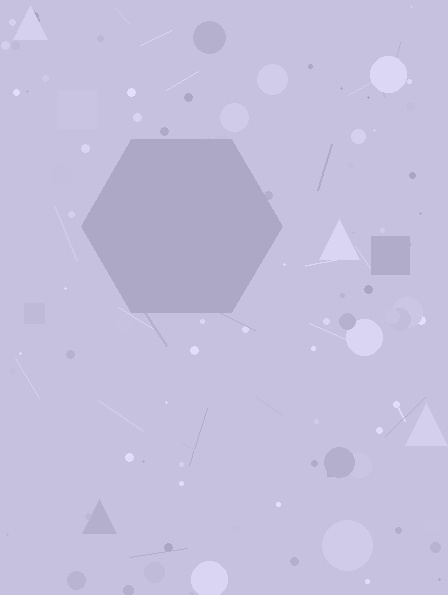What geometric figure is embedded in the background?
A hexagon is embedded in the background.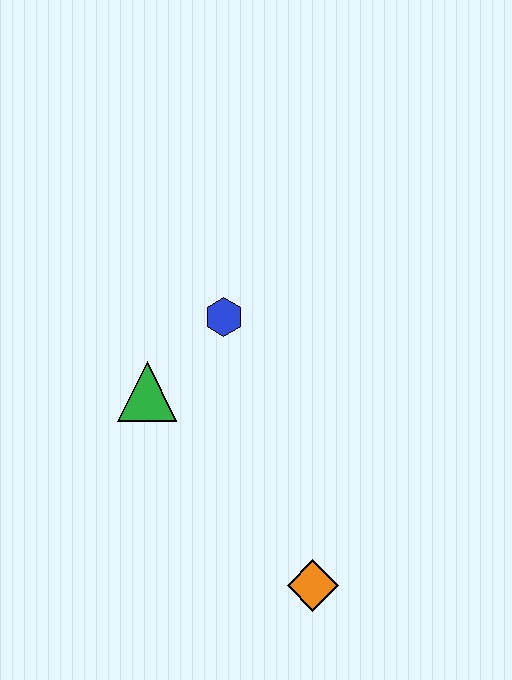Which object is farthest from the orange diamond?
The blue hexagon is farthest from the orange diamond.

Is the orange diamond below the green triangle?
Yes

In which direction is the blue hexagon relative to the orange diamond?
The blue hexagon is above the orange diamond.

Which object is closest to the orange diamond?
The green triangle is closest to the orange diamond.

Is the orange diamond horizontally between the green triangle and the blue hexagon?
No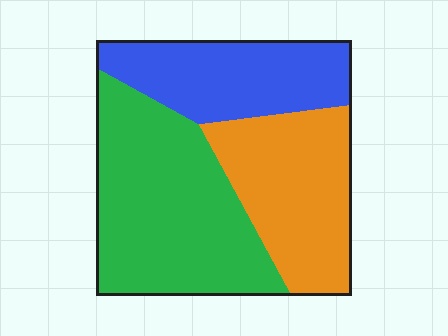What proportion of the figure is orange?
Orange covers roughly 30% of the figure.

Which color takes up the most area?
Green, at roughly 45%.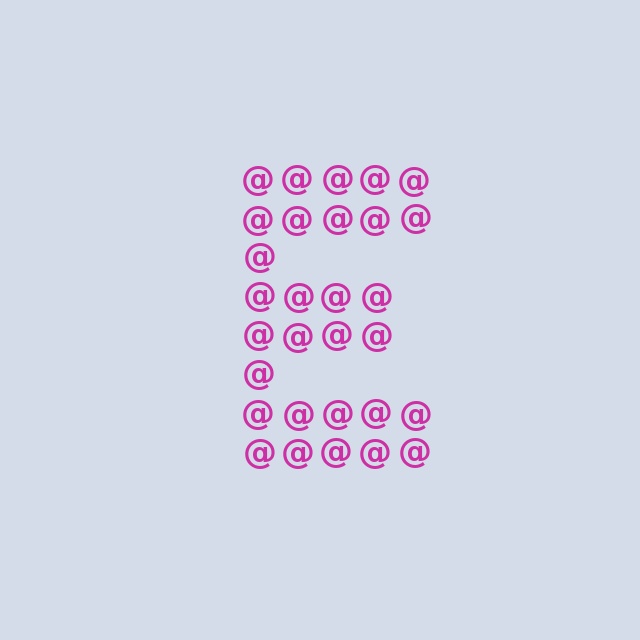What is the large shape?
The large shape is the letter E.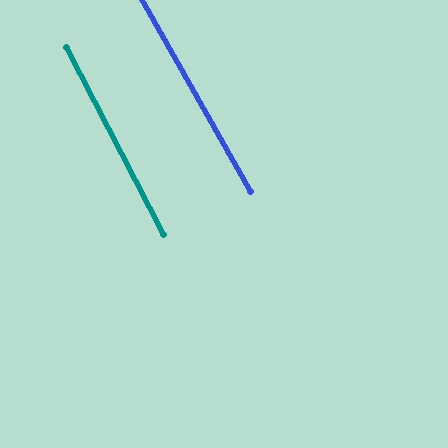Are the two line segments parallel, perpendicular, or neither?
Parallel — their directions differ by only 1.7°.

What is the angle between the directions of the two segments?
Approximately 2 degrees.